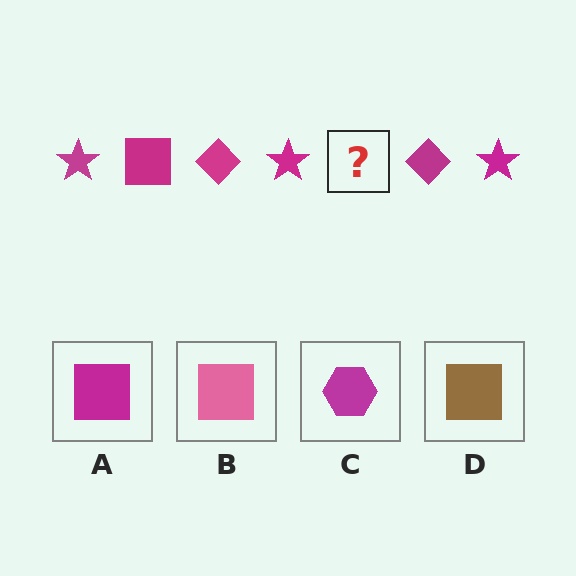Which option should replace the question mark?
Option A.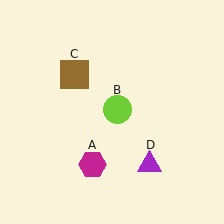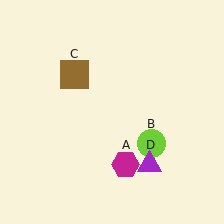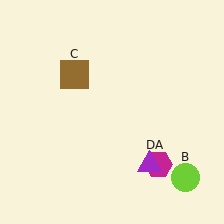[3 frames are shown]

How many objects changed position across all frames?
2 objects changed position: magenta hexagon (object A), lime circle (object B).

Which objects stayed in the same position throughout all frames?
Brown square (object C) and purple triangle (object D) remained stationary.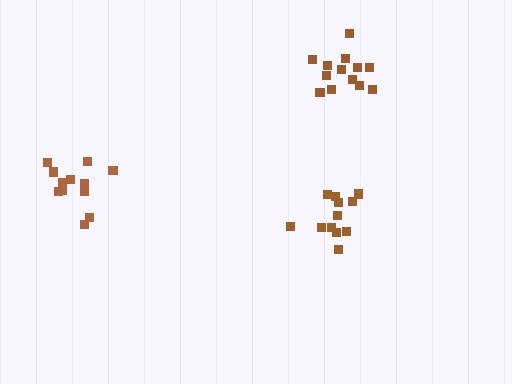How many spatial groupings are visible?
There are 3 spatial groupings.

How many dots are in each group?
Group 1: 12 dots, Group 2: 13 dots, Group 3: 12 dots (37 total).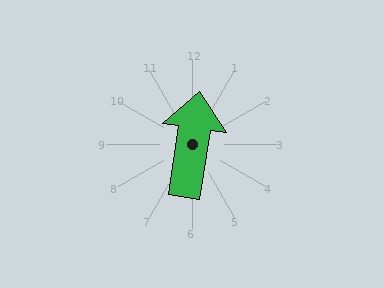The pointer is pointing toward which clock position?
Roughly 12 o'clock.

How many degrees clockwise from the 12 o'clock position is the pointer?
Approximately 9 degrees.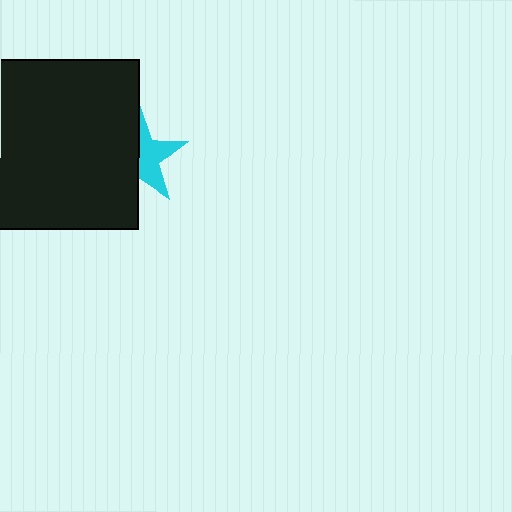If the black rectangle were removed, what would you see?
You would see the complete cyan star.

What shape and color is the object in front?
The object in front is a black rectangle.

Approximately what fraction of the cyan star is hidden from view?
Roughly 52% of the cyan star is hidden behind the black rectangle.